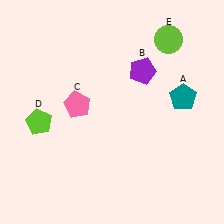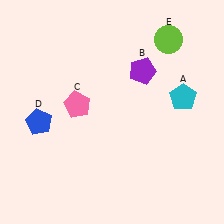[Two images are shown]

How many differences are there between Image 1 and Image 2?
There are 2 differences between the two images.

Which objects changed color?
A changed from teal to cyan. D changed from lime to blue.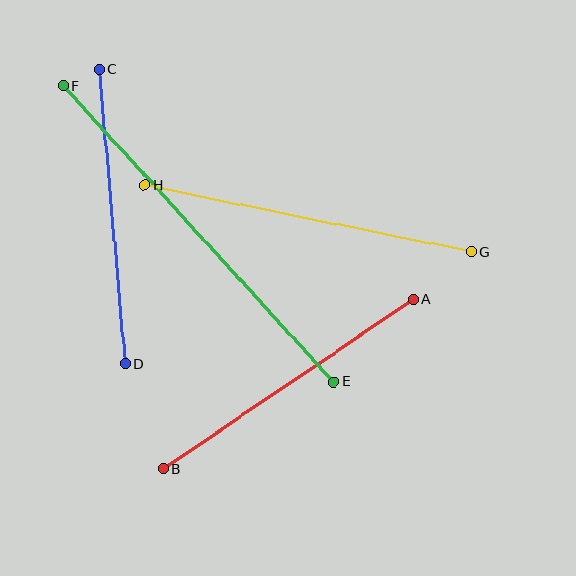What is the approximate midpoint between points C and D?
The midpoint is at approximately (112, 216) pixels.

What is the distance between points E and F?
The distance is approximately 401 pixels.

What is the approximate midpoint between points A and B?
The midpoint is at approximately (288, 384) pixels.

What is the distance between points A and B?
The distance is approximately 303 pixels.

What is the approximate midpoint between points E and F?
The midpoint is at approximately (198, 234) pixels.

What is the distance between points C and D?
The distance is approximately 295 pixels.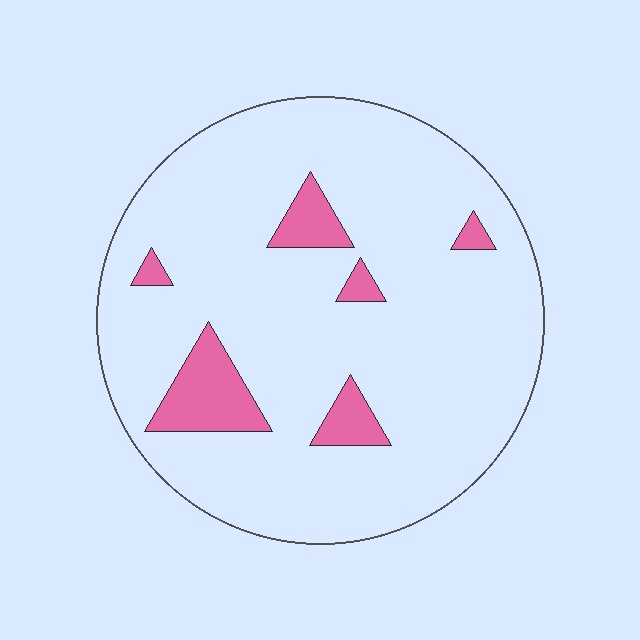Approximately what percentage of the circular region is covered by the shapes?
Approximately 10%.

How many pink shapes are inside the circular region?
6.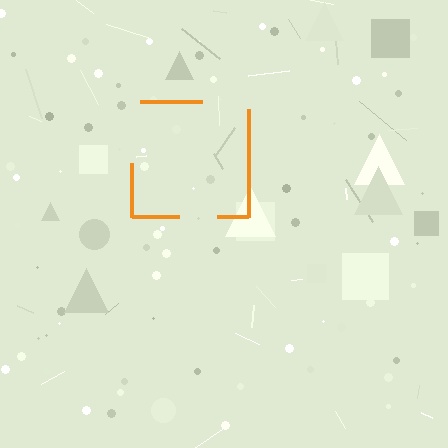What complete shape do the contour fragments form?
The contour fragments form a square.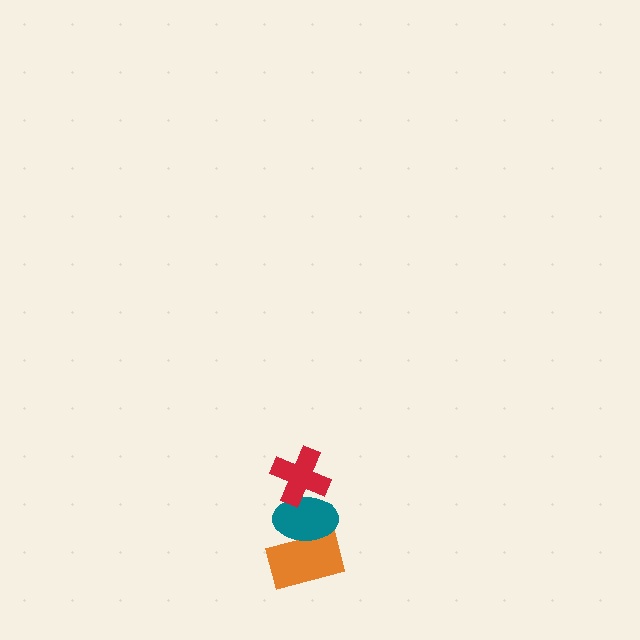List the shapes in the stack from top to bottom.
From top to bottom: the red cross, the teal ellipse, the orange rectangle.